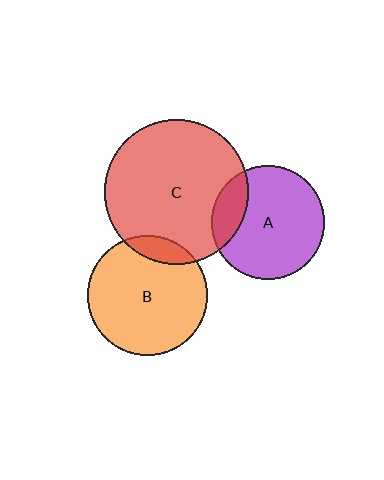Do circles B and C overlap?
Yes.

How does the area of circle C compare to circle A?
Approximately 1.6 times.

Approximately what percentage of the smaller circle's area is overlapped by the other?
Approximately 10%.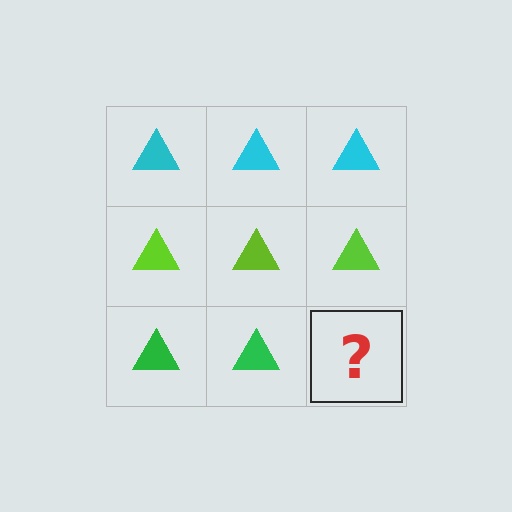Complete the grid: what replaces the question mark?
The question mark should be replaced with a green triangle.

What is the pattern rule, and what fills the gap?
The rule is that each row has a consistent color. The gap should be filled with a green triangle.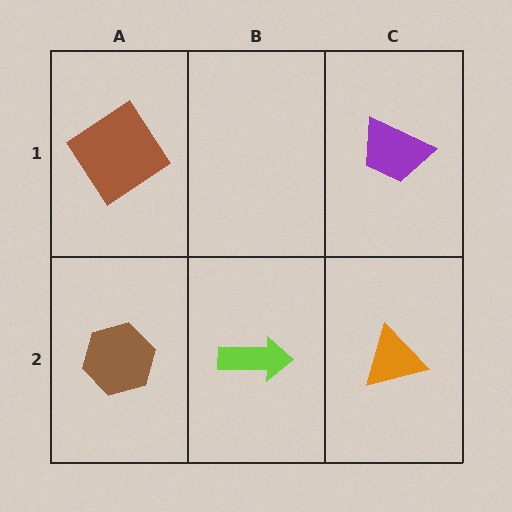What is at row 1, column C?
A purple trapezoid.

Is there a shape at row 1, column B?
No, that cell is empty.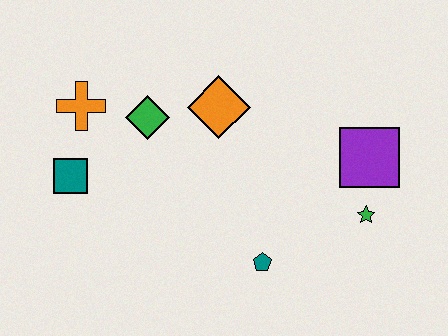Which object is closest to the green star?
The purple square is closest to the green star.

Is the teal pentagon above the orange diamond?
No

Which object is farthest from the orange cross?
The green star is farthest from the orange cross.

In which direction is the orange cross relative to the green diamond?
The orange cross is to the left of the green diamond.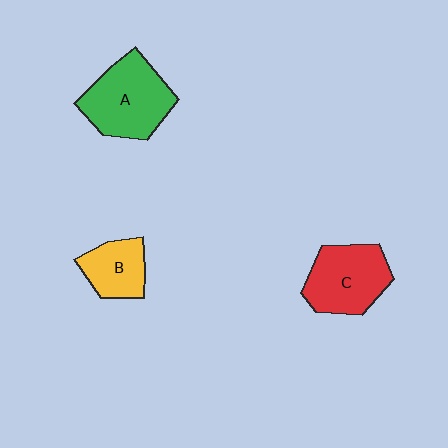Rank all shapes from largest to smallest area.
From largest to smallest: A (green), C (red), B (yellow).